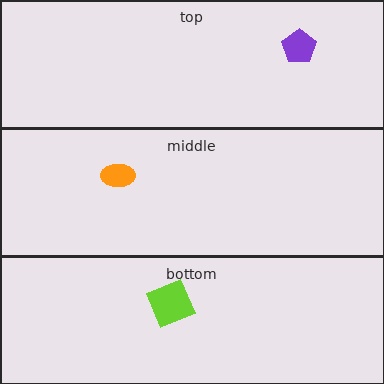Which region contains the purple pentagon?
The top region.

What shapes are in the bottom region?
The lime square.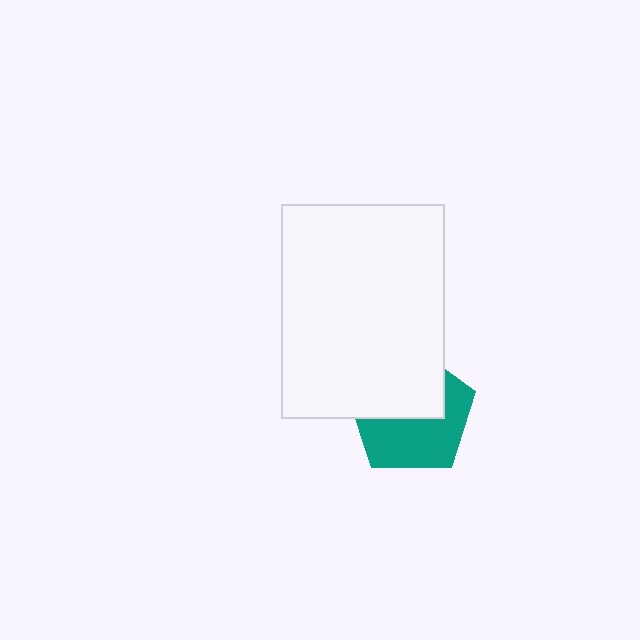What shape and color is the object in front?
The object in front is a white rectangle.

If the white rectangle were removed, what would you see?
You would see the complete teal pentagon.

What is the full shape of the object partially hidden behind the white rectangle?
The partially hidden object is a teal pentagon.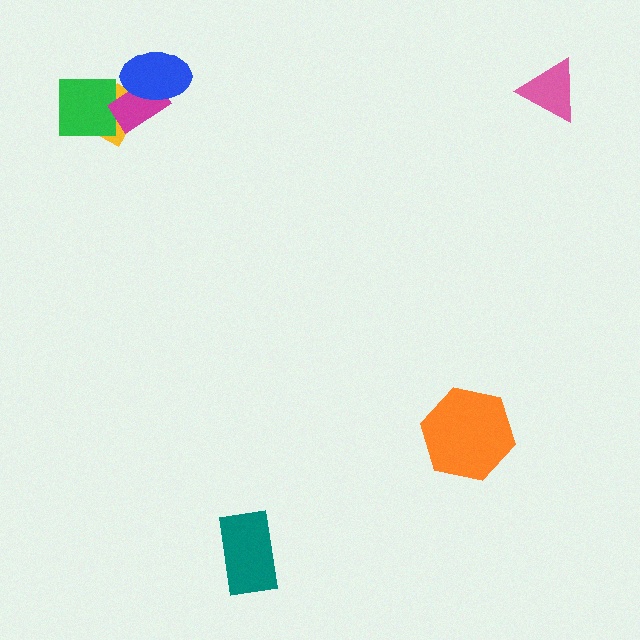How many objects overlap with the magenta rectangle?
2 objects overlap with the magenta rectangle.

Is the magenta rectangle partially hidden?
Yes, it is partially covered by another shape.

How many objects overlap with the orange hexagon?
0 objects overlap with the orange hexagon.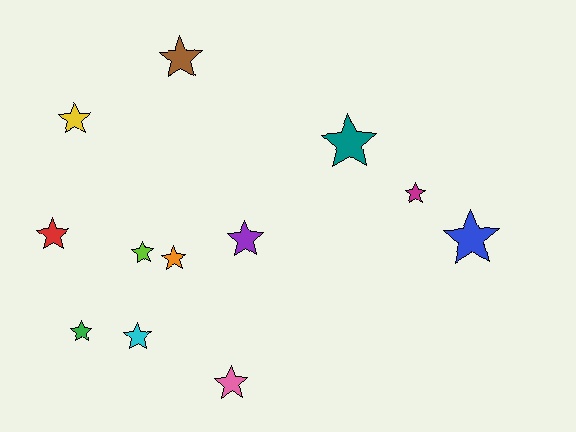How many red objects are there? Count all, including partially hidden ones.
There is 1 red object.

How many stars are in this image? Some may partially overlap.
There are 12 stars.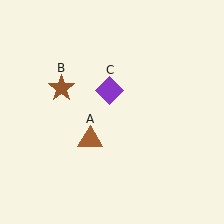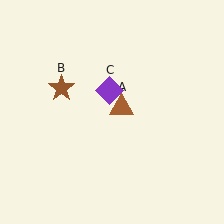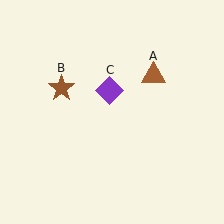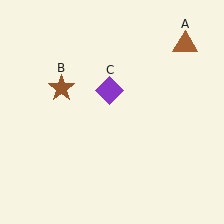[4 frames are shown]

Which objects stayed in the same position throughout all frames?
Brown star (object B) and purple diamond (object C) remained stationary.